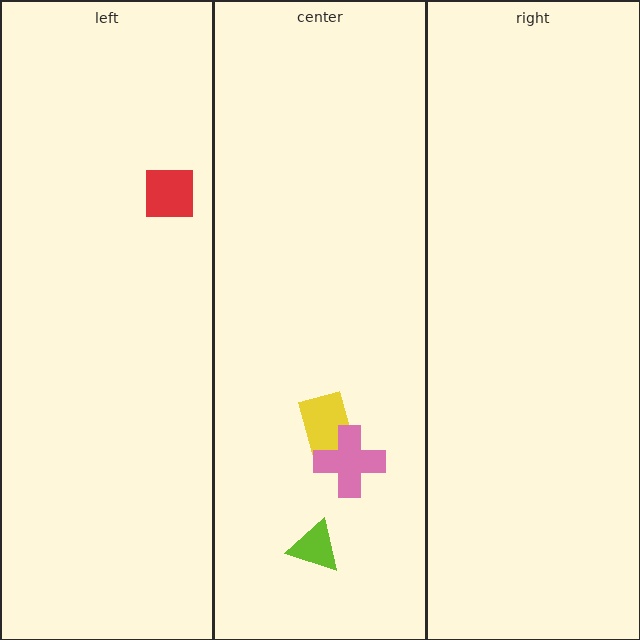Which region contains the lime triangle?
The center region.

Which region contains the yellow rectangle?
The center region.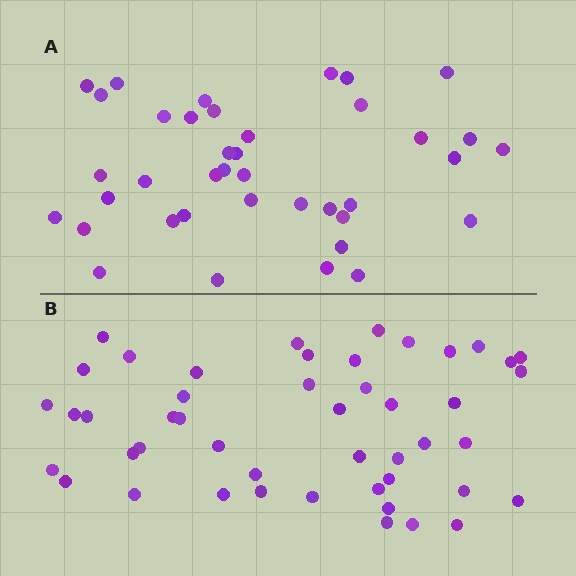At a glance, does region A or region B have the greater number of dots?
Region B (the bottom region) has more dots.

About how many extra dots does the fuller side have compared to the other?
Region B has roughly 8 or so more dots than region A.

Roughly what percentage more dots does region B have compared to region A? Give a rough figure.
About 20% more.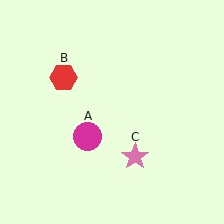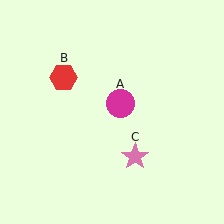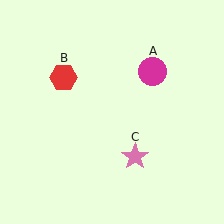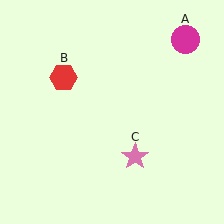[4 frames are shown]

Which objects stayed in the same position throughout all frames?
Red hexagon (object B) and pink star (object C) remained stationary.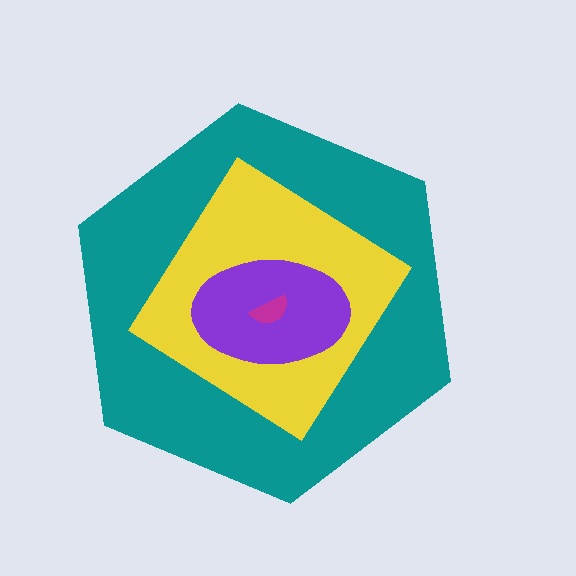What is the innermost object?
The magenta semicircle.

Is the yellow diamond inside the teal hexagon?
Yes.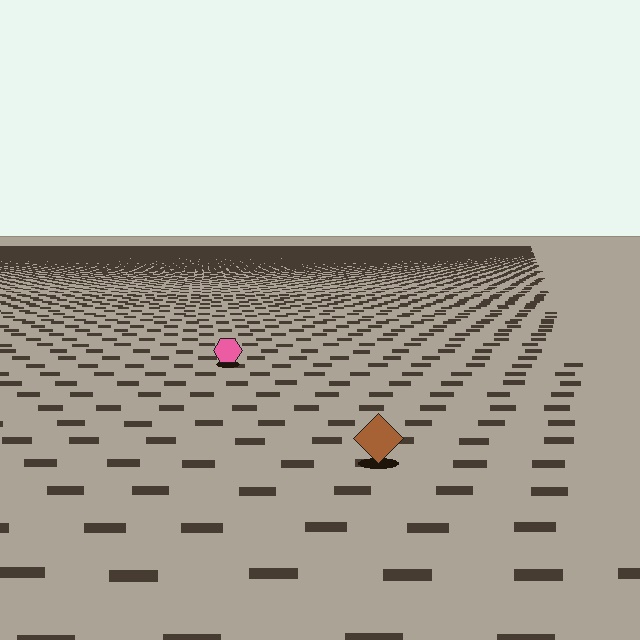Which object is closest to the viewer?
The brown diamond is closest. The texture marks near it are larger and more spread out.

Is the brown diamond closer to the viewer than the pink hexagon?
Yes. The brown diamond is closer — you can tell from the texture gradient: the ground texture is coarser near it.